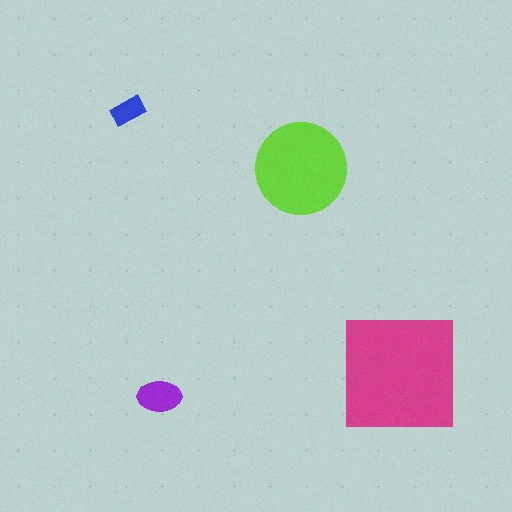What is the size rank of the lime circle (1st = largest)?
2nd.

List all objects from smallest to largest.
The blue rectangle, the purple ellipse, the lime circle, the magenta square.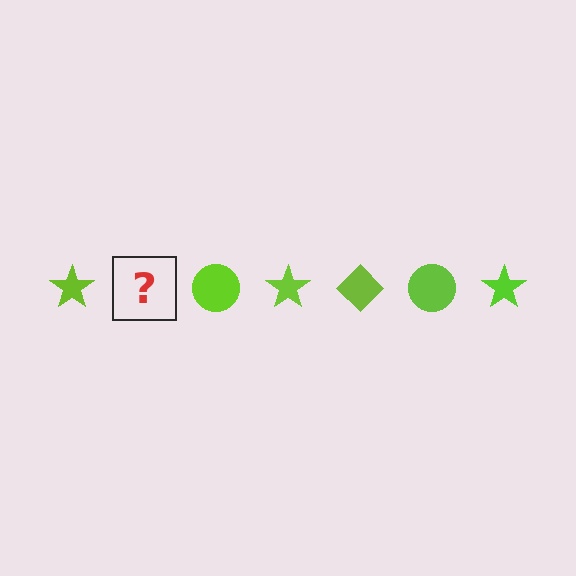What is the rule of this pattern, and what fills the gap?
The rule is that the pattern cycles through star, diamond, circle shapes in lime. The gap should be filled with a lime diamond.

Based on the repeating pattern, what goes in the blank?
The blank should be a lime diamond.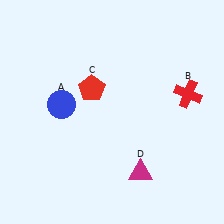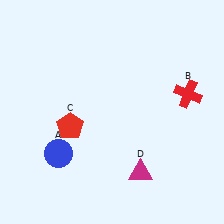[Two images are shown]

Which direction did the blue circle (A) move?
The blue circle (A) moved down.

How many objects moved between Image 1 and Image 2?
2 objects moved between the two images.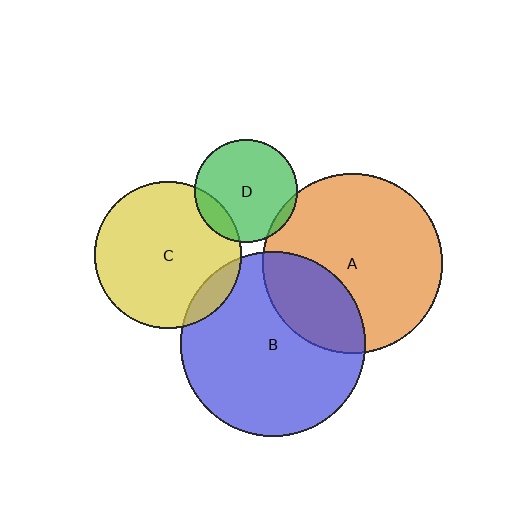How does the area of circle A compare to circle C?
Approximately 1.5 times.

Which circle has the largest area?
Circle B (blue).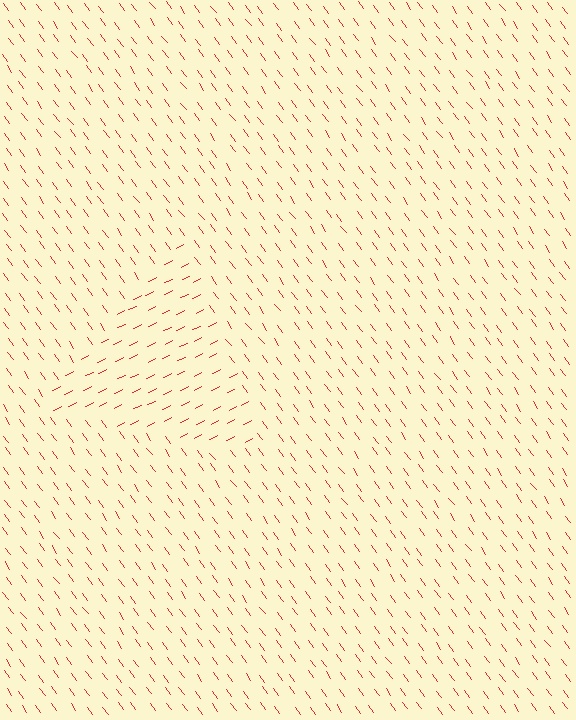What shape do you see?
I see a triangle.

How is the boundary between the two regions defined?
The boundary is defined purely by a change in line orientation (approximately 80 degrees difference). All lines are the same color and thickness.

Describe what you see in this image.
The image is filled with small red line segments. A triangle region in the image has lines oriented differently from the surrounding lines, creating a visible texture boundary.